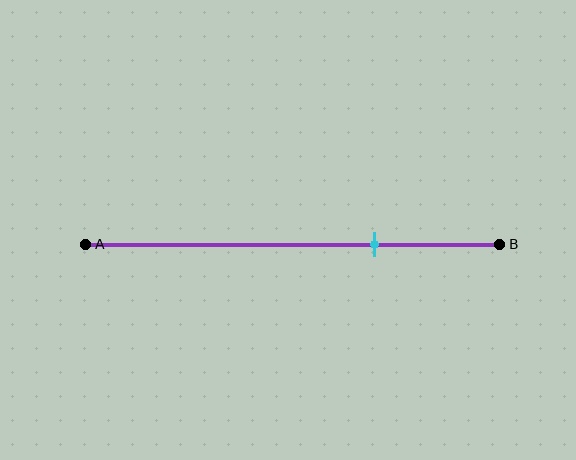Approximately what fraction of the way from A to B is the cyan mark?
The cyan mark is approximately 70% of the way from A to B.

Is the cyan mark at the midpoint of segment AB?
No, the mark is at about 70% from A, not at the 50% midpoint.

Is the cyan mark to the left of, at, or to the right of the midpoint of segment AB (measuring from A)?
The cyan mark is to the right of the midpoint of segment AB.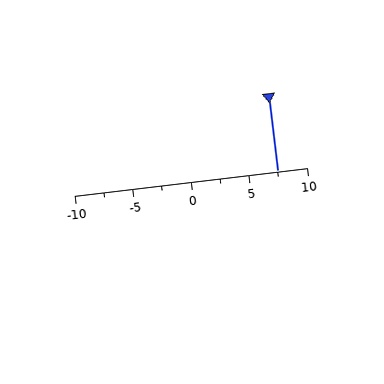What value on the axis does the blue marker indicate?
The marker indicates approximately 7.5.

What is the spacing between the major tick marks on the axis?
The major ticks are spaced 5 apart.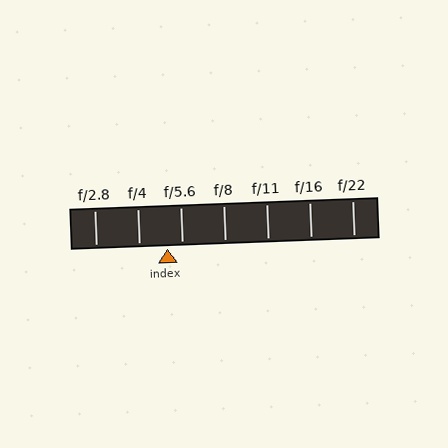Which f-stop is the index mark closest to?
The index mark is closest to f/5.6.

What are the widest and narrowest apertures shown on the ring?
The widest aperture shown is f/2.8 and the narrowest is f/22.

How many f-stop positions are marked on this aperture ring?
There are 7 f-stop positions marked.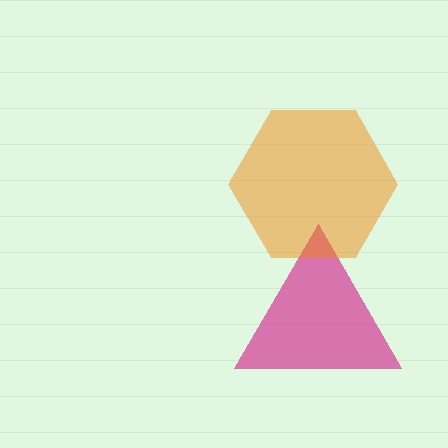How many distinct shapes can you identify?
There are 2 distinct shapes: a magenta triangle, an orange hexagon.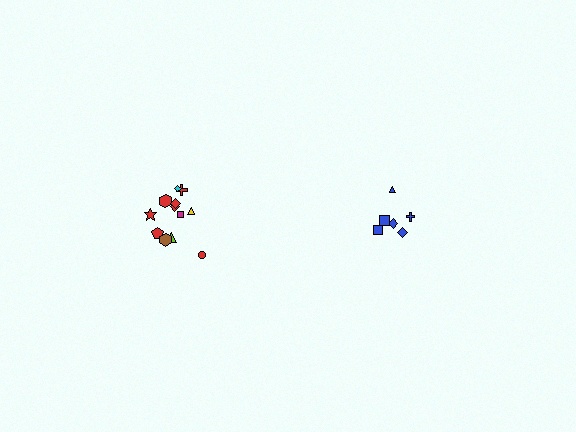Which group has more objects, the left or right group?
The left group.